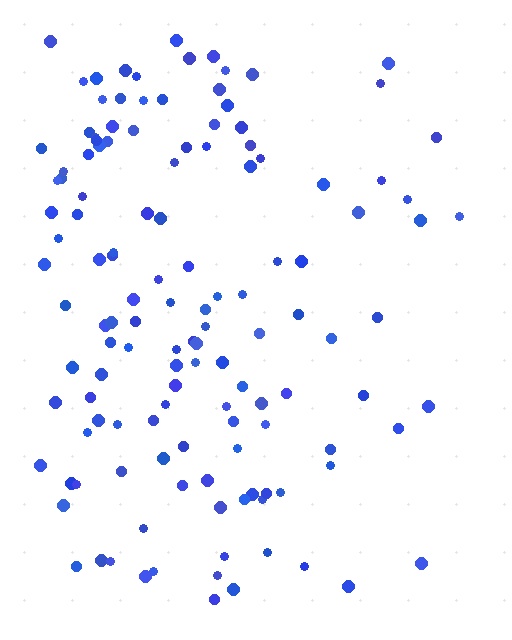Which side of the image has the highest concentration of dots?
The left.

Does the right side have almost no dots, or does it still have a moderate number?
Still a moderate number, just noticeably fewer than the left.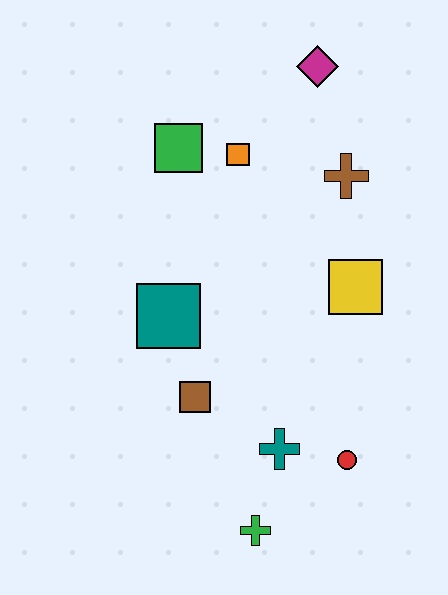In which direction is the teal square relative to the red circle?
The teal square is to the left of the red circle.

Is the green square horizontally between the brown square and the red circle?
No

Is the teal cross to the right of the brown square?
Yes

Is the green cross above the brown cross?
No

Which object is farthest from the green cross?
The magenta diamond is farthest from the green cross.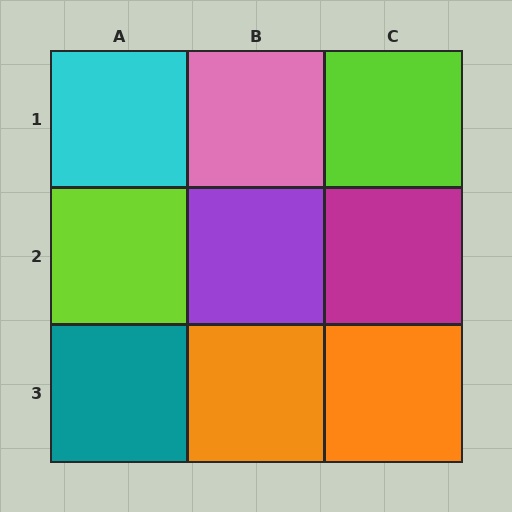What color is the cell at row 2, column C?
Magenta.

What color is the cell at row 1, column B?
Pink.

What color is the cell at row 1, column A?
Cyan.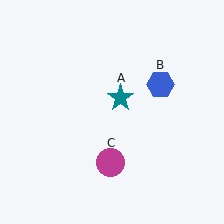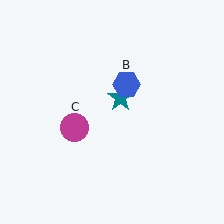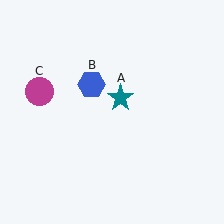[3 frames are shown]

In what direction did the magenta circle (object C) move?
The magenta circle (object C) moved up and to the left.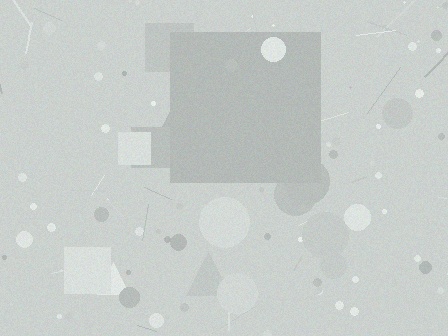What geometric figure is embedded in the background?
A square is embedded in the background.